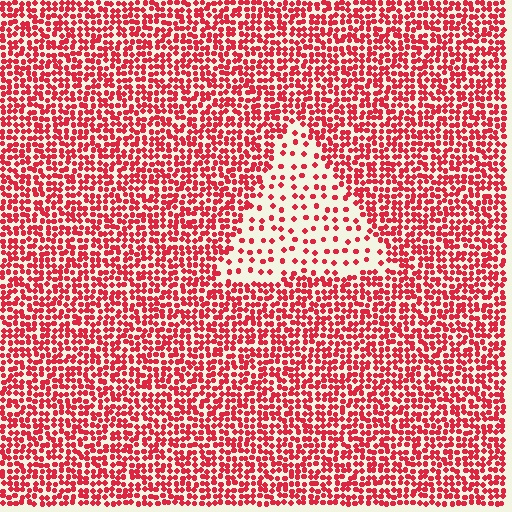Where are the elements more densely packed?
The elements are more densely packed outside the triangle boundary.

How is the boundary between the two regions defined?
The boundary is defined by a change in element density (approximately 2.8x ratio). All elements are the same color, size, and shape.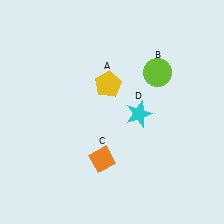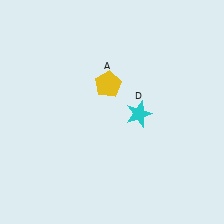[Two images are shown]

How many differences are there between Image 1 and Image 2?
There are 2 differences between the two images.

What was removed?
The orange diamond (C), the lime circle (B) were removed in Image 2.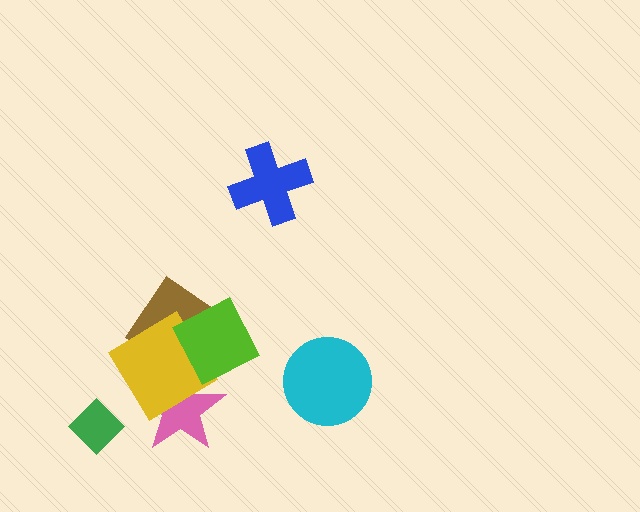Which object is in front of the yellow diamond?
The lime diamond is in front of the yellow diamond.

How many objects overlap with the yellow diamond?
3 objects overlap with the yellow diamond.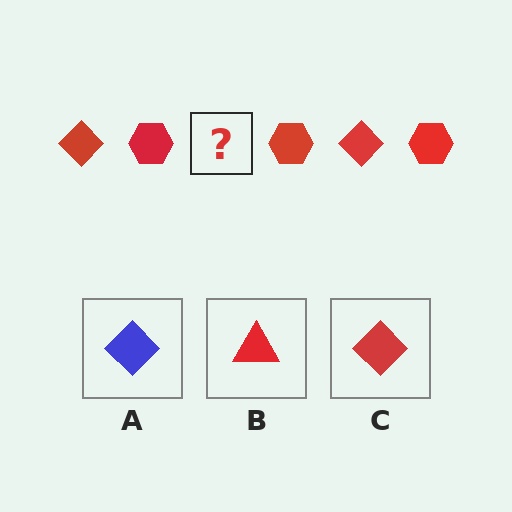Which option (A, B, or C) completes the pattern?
C.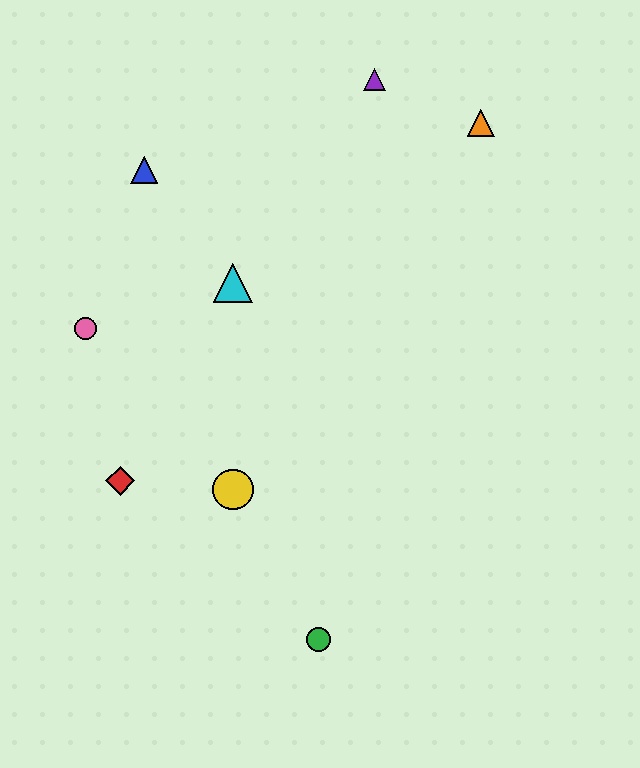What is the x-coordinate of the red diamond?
The red diamond is at x≈120.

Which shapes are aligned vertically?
The yellow circle, the cyan triangle are aligned vertically.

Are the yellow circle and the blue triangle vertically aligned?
No, the yellow circle is at x≈233 and the blue triangle is at x≈144.